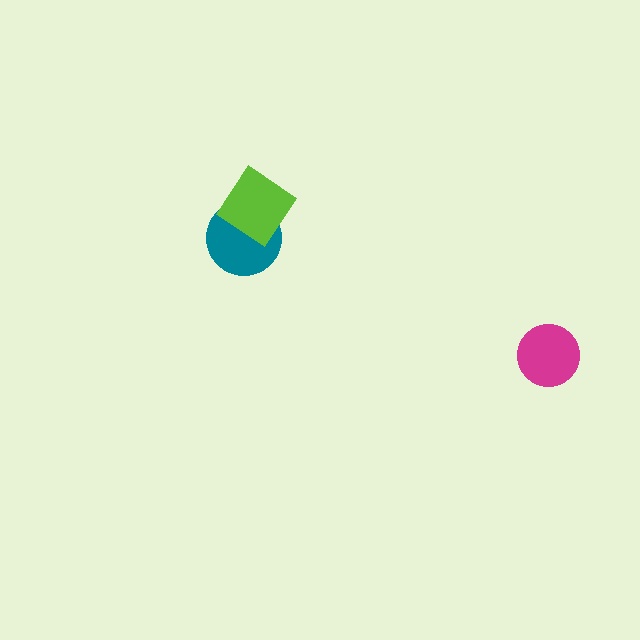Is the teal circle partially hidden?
Yes, it is partially covered by another shape.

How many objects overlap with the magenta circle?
0 objects overlap with the magenta circle.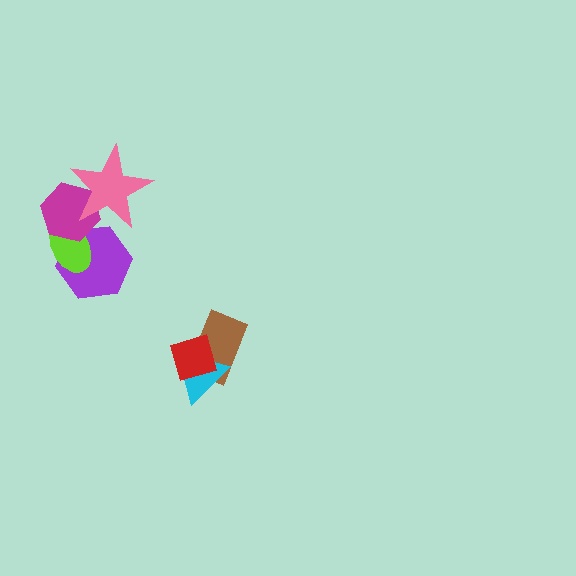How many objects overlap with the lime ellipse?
2 objects overlap with the lime ellipse.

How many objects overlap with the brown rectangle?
2 objects overlap with the brown rectangle.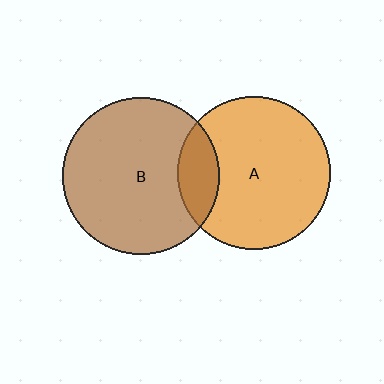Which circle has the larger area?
Circle B (brown).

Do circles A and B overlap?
Yes.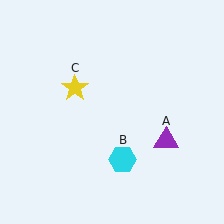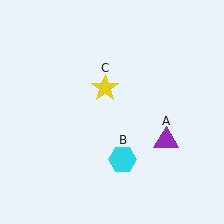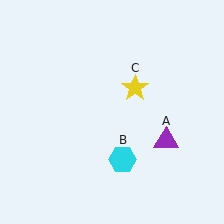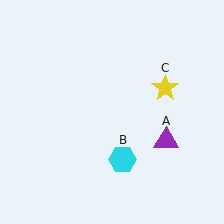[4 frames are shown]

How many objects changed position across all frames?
1 object changed position: yellow star (object C).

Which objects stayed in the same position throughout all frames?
Purple triangle (object A) and cyan hexagon (object B) remained stationary.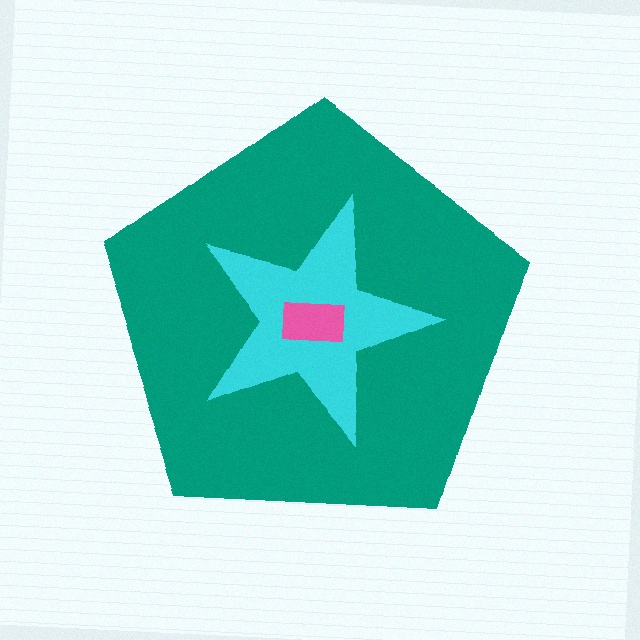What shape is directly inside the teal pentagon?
The cyan star.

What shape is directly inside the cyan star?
The pink rectangle.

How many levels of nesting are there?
3.